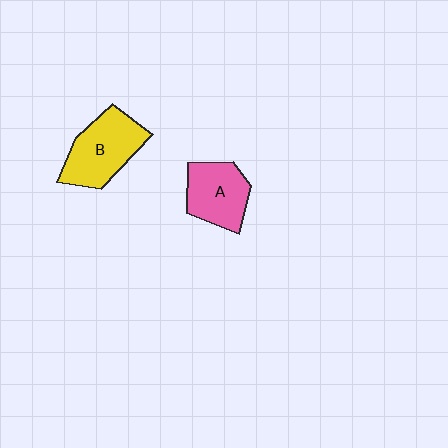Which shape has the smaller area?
Shape A (pink).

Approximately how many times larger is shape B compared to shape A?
Approximately 1.2 times.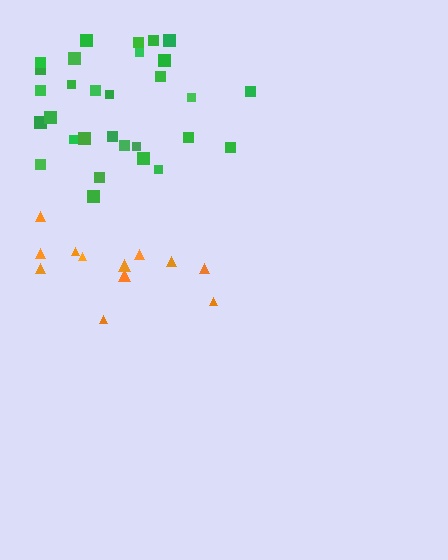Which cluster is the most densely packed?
Green.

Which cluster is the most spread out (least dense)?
Orange.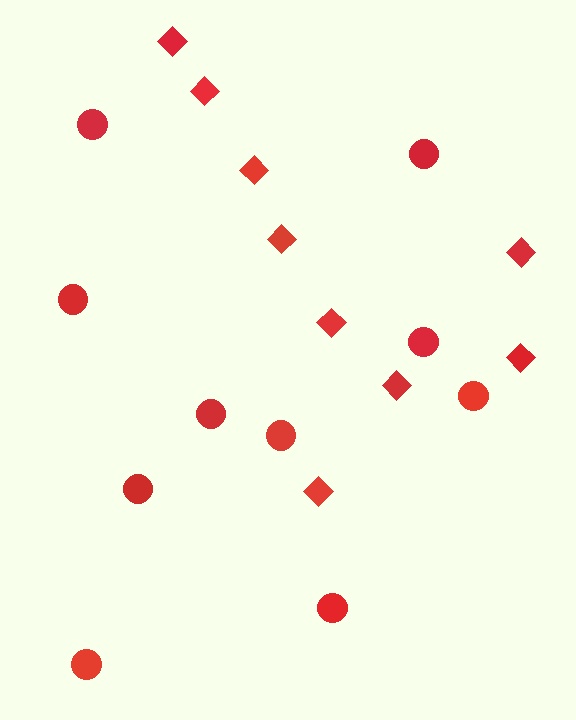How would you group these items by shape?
There are 2 groups: one group of circles (10) and one group of diamonds (9).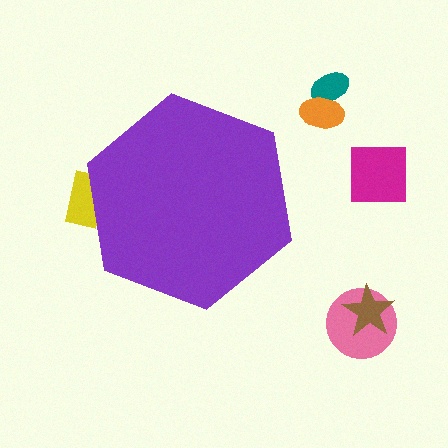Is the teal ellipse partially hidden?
No, the teal ellipse is fully visible.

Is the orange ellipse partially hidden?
No, the orange ellipse is fully visible.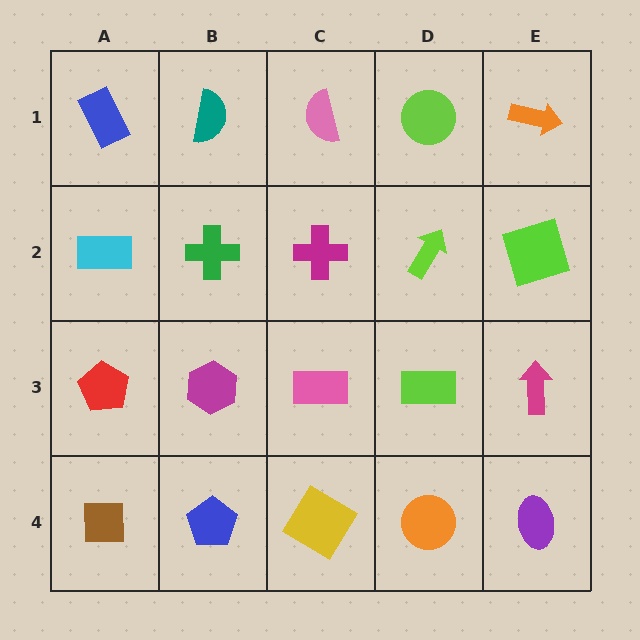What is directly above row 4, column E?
A magenta arrow.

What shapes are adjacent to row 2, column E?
An orange arrow (row 1, column E), a magenta arrow (row 3, column E), a lime arrow (row 2, column D).